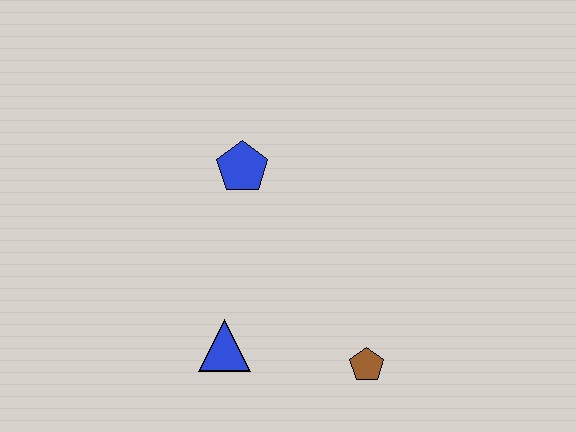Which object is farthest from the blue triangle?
The blue pentagon is farthest from the blue triangle.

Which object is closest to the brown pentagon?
The blue triangle is closest to the brown pentagon.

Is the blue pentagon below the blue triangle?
No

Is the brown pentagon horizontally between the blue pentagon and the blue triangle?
No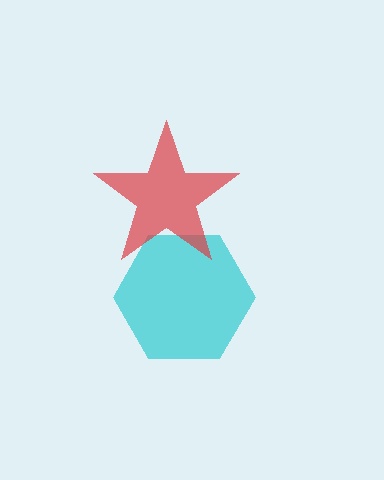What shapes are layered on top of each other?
The layered shapes are: a cyan hexagon, a red star.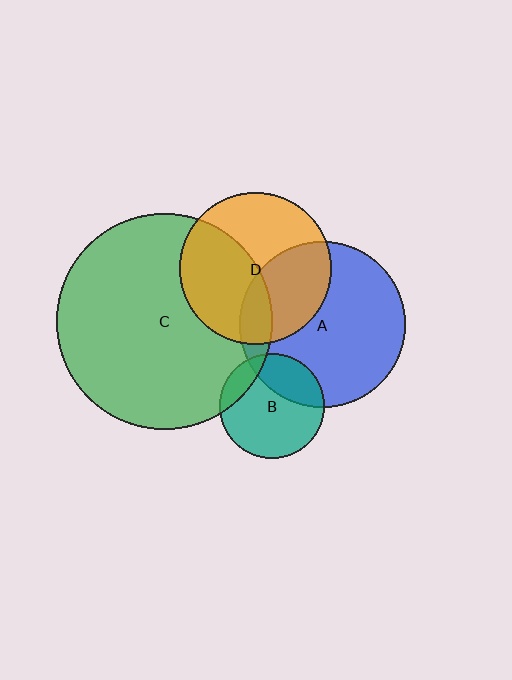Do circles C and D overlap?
Yes.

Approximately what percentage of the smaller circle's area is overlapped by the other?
Approximately 45%.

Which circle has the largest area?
Circle C (green).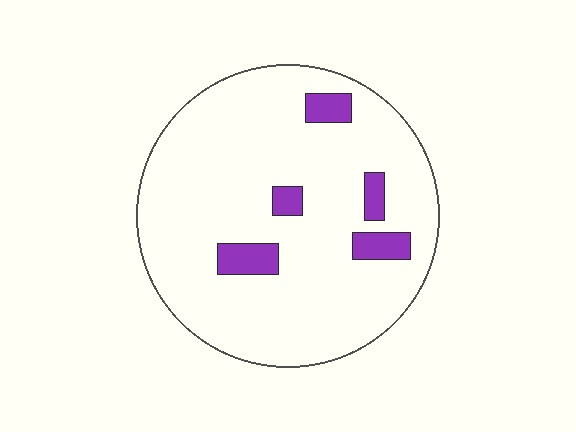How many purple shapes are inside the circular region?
5.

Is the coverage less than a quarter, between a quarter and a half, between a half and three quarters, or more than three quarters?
Less than a quarter.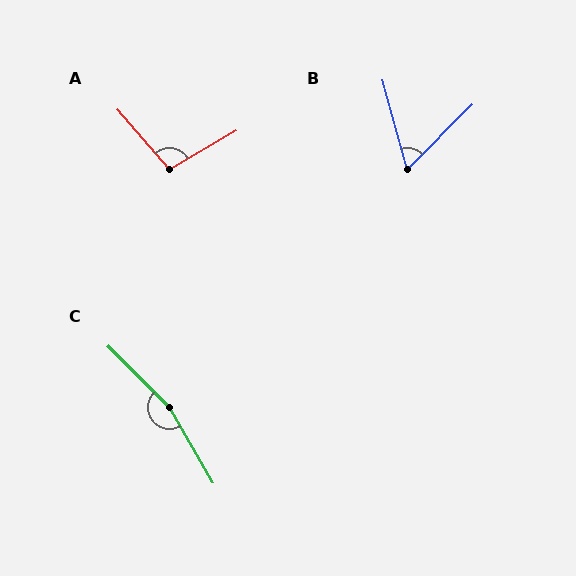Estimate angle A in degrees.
Approximately 101 degrees.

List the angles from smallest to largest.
B (60°), A (101°), C (165°).